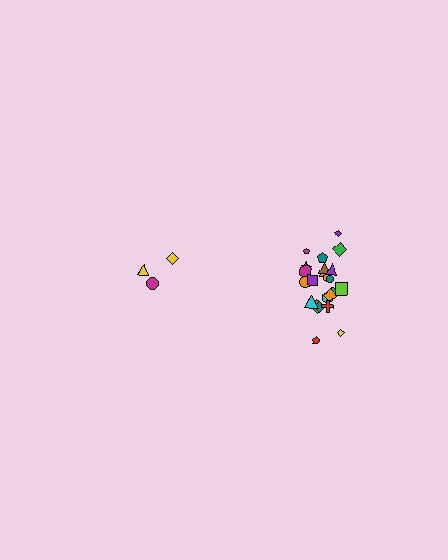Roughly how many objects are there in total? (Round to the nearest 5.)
Roughly 30 objects in total.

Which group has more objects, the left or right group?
The right group.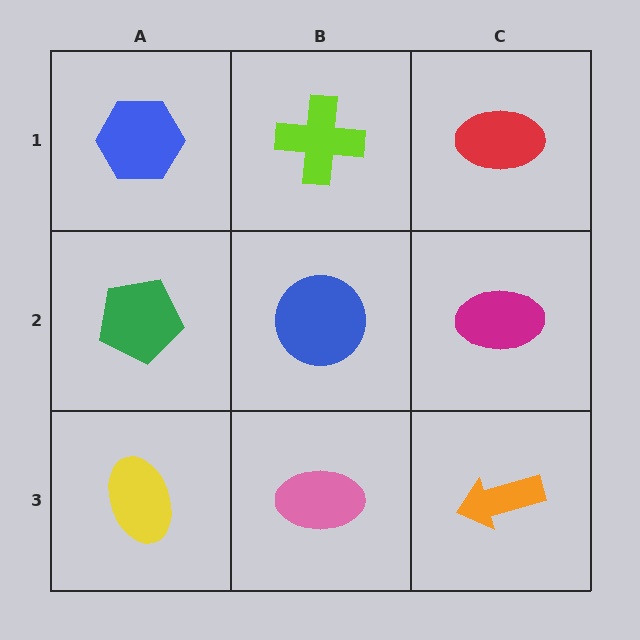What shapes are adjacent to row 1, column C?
A magenta ellipse (row 2, column C), a lime cross (row 1, column B).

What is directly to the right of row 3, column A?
A pink ellipse.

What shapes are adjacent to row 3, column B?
A blue circle (row 2, column B), a yellow ellipse (row 3, column A), an orange arrow (row 3, column C).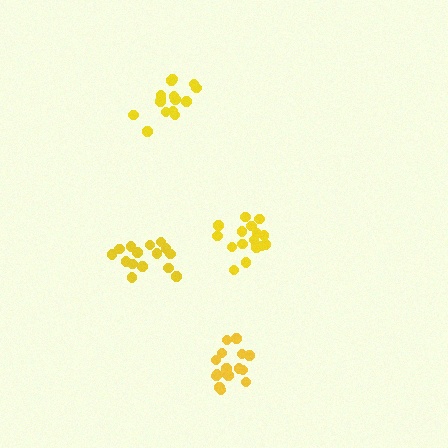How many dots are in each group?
Group 1: 15 dots, Group 2: 15 dots, Group 3: 17 dots, Group 4: 17 dots (64 total).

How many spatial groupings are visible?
There are 4 spatial groupings.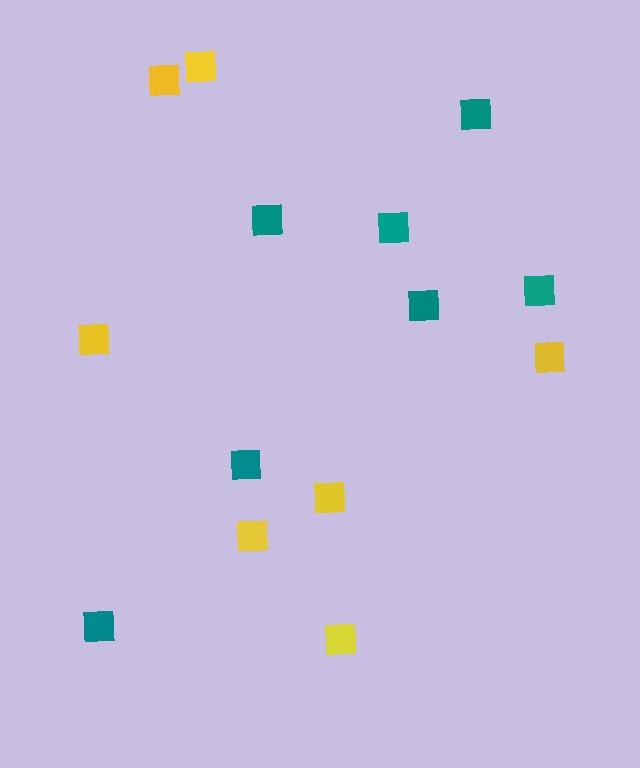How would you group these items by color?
There are 2 groups: one group of teal squares (7) and one group of yellow squares (7).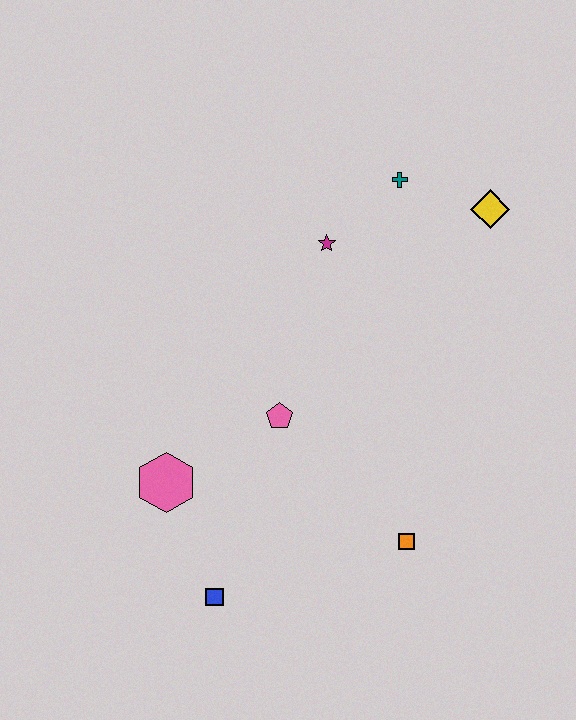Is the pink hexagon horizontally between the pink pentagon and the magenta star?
No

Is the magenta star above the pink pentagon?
Yes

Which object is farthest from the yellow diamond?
The blue square is farthest from the yellow diamond.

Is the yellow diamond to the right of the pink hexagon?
Yes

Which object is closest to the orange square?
The pink pentagon is closest to the orange square.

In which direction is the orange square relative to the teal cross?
The orange square is below the teal cross.